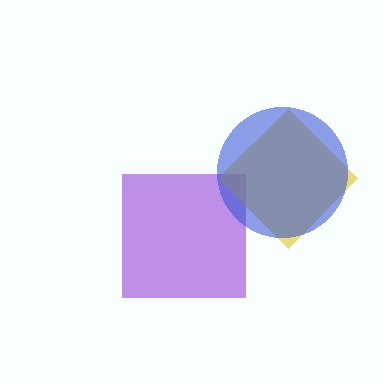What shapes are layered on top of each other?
The layered shapes are: a purple square, a yellow diamond, a blue circle.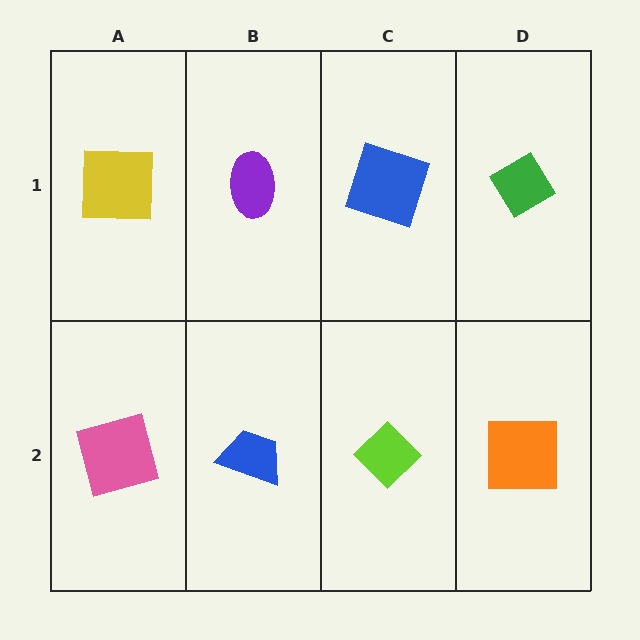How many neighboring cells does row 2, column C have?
3.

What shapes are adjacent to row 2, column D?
A green diamond (row 1, column D), a lime diamond (row 2, column C).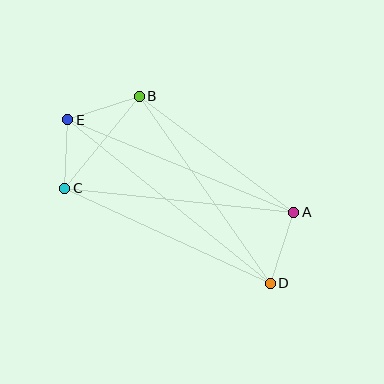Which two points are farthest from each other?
Points D and E are farthest from each other.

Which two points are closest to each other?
Points C and E are closest to each other.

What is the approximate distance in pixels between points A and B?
The distance between A and B is approximately 193 pixels.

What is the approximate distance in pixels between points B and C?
The distance between B and C is approximately 118 pixels.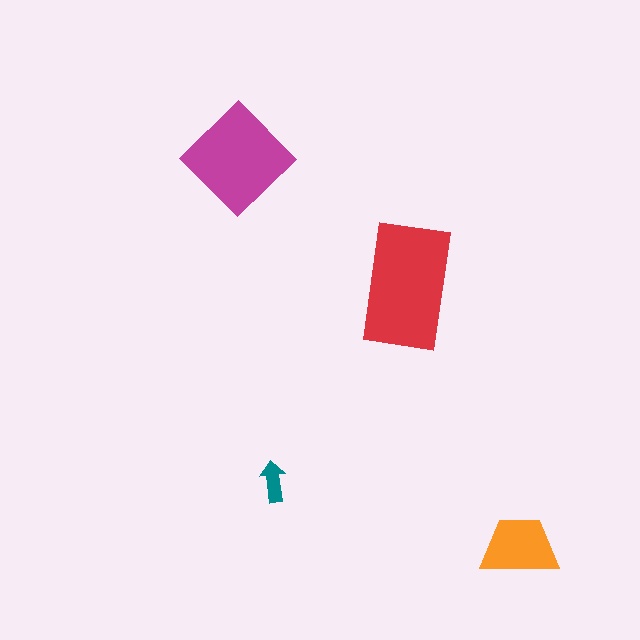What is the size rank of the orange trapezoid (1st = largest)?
3rd.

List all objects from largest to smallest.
The red rectangle, the magenta diamond, the orange trapezoid, the teal arrow.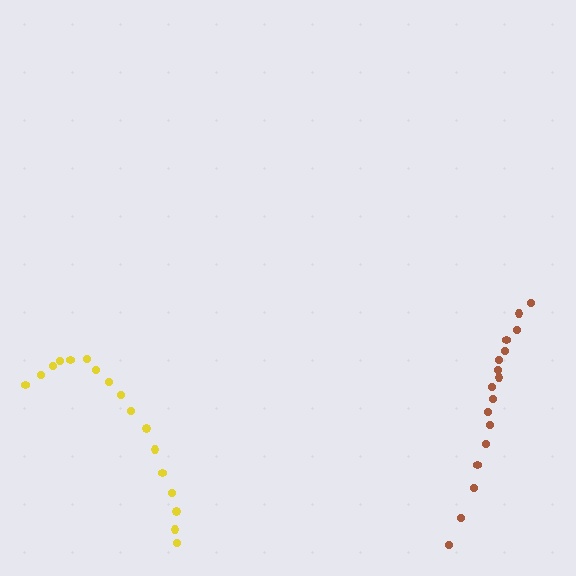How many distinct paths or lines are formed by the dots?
There are 2 distinct paths.